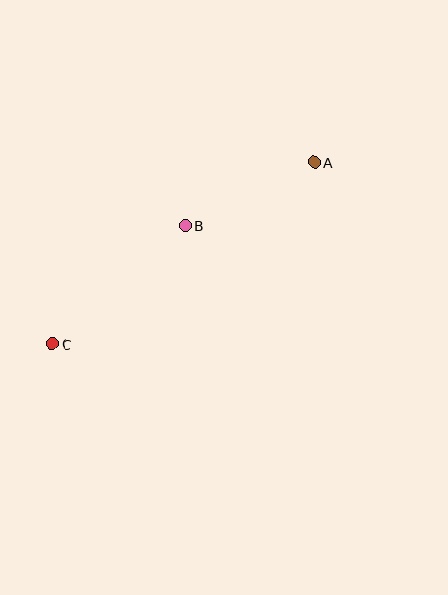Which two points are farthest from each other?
Points A and C are farthest from each other.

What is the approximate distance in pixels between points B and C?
The distance between B and C is approximately 178 pixels.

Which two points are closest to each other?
Points A and B are closest to each other.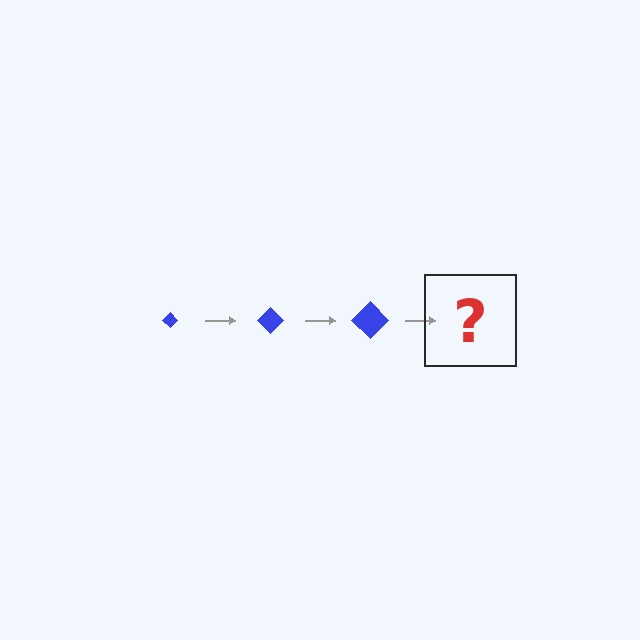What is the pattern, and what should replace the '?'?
The pattern is that the diamond gets progressively larger each step. The '?' should be a blue diamond, larger than the previous one.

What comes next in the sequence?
The next element should be a blue diamond, larger than the previous one.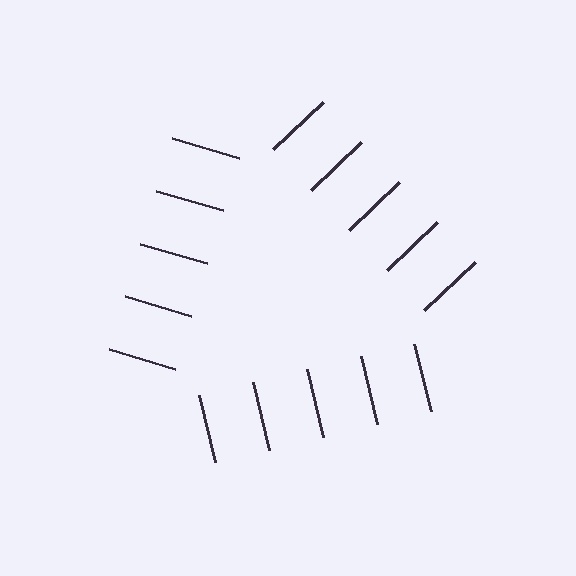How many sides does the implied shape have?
3 sides — the line-ends trace a triangle.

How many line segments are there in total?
15 — 5 along each of the 3 edges.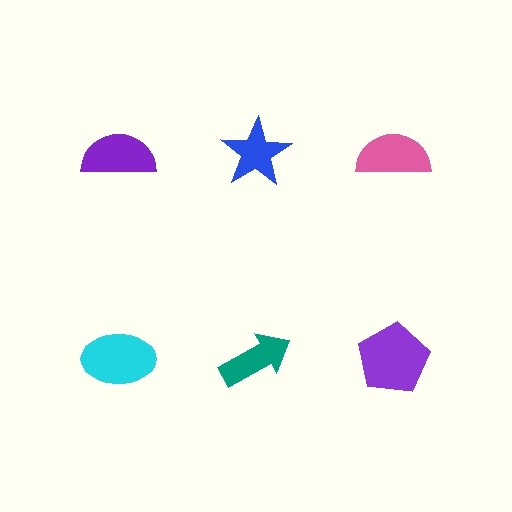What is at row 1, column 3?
A pink semicircle.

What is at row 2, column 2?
A teal arrow.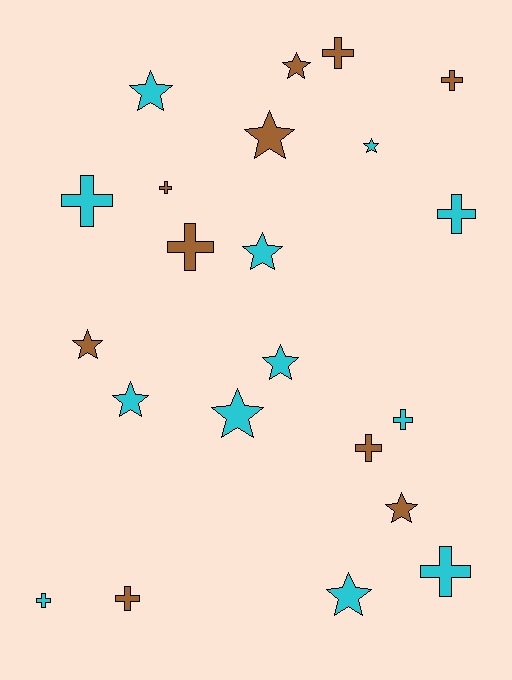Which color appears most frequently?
Cyan, with 12 objects.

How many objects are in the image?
There are 22 objects.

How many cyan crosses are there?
There are 5 cyan crosses.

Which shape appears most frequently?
Cross, with 11 objects.